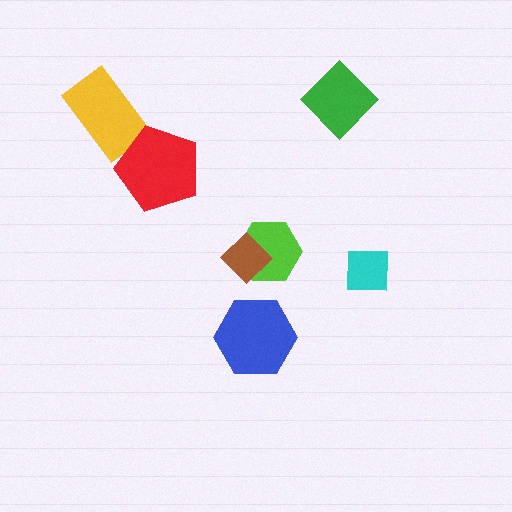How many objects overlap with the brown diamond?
1 object overlaps with the brown diamond.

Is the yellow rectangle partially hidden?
Yes, it is partially covered by another shape.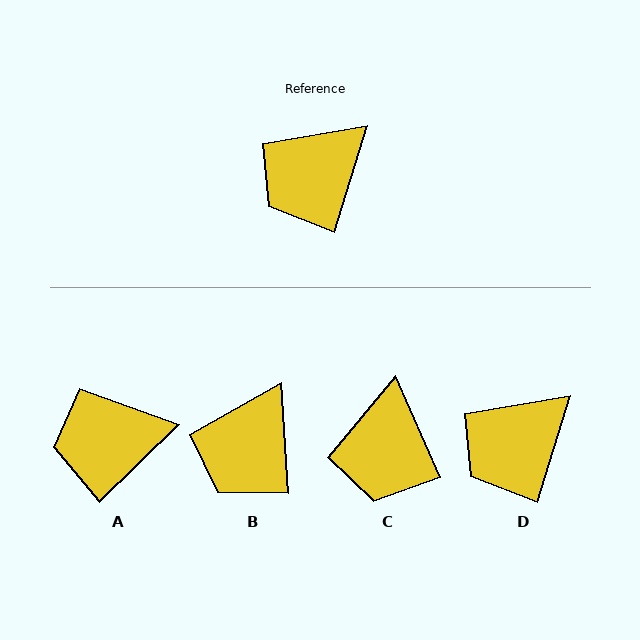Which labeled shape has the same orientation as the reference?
D.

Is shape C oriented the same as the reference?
No, it is off by about 41 degrees.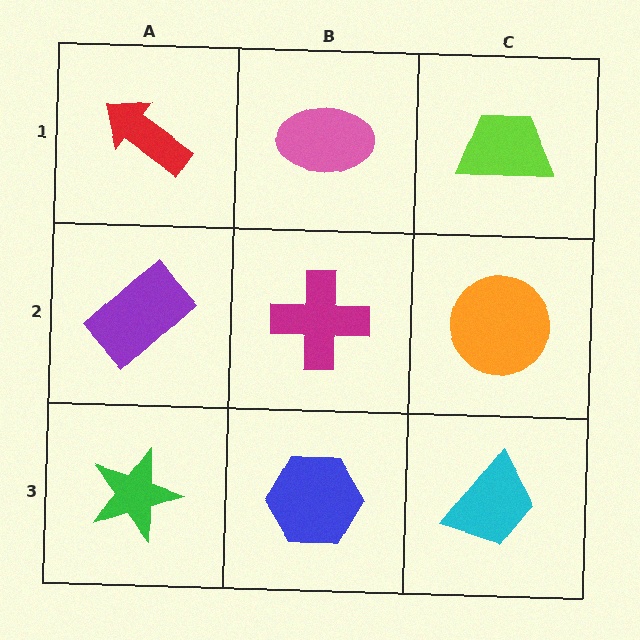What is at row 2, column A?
A purple rectangle.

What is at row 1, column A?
A red arrow.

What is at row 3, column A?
A green star.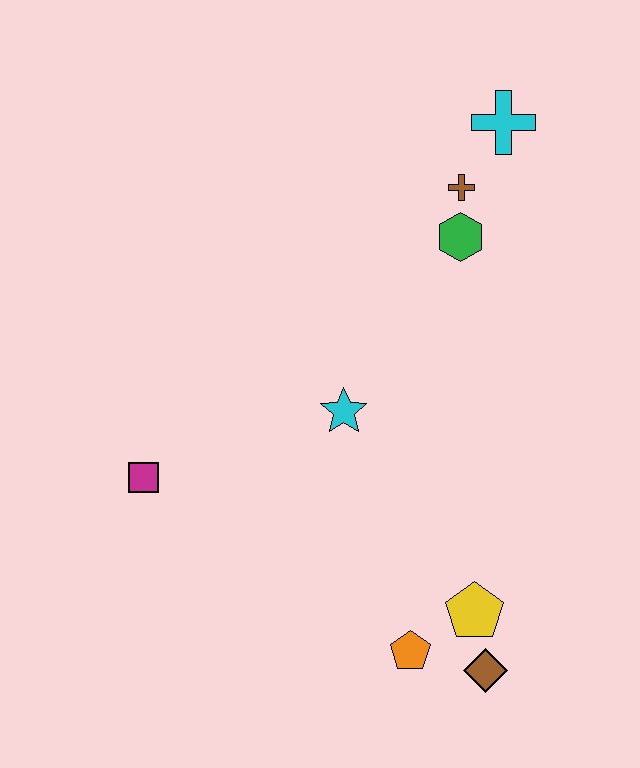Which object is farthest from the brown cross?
The brown diamond is farthest from the brown cross.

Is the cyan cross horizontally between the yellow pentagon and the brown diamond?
No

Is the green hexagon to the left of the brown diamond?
Yes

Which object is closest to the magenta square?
The cyan star is closest to the magenta square.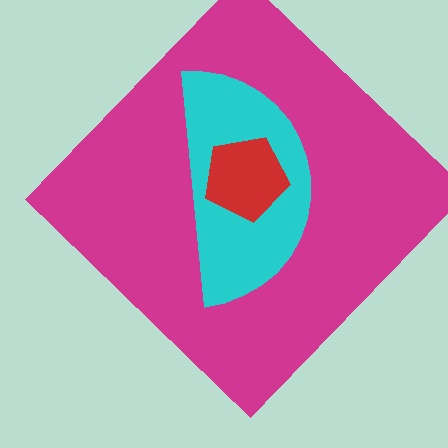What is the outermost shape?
The magenta diamond.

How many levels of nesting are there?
3.